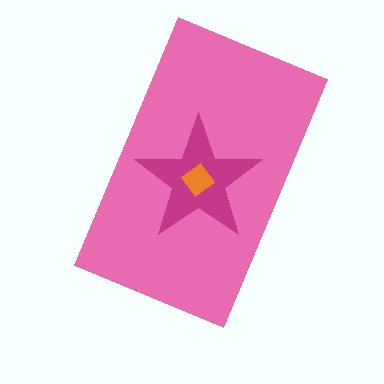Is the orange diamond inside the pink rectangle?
Yes.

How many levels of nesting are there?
3.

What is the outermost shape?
The pink rectangle.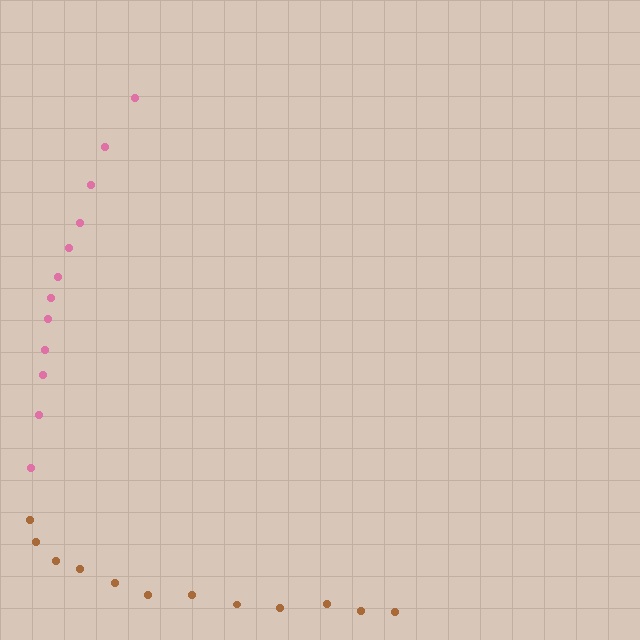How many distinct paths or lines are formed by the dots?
There are 2 distinct paths.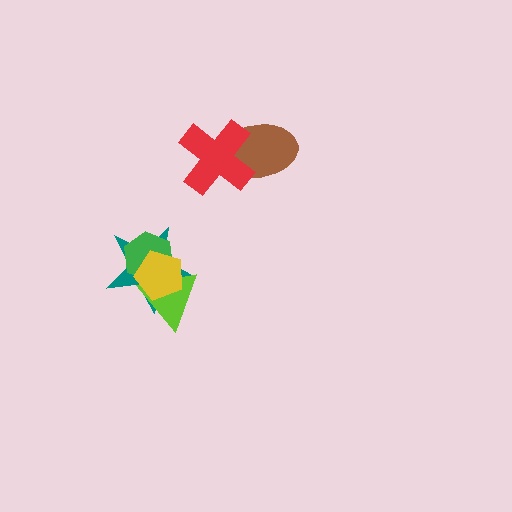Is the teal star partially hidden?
Yes, it is partially covered by another shape.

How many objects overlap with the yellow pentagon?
3 objects overlap with the yellow pentagon.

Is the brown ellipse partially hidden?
Yes, it is partially covered by another shape.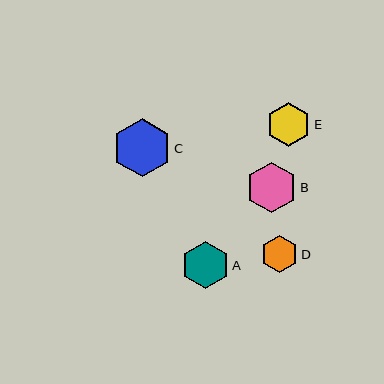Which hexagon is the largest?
Hexagon C is the largest with a size of approximately 58 pixels.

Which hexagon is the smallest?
Hexagon D is the smallest with a size of approximately 37 pixels.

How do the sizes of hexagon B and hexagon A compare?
Hexagon B and hexagon A are approximately the same size.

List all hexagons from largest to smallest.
From largest to smallest: C, B, A, E, D.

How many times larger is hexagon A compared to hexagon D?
Hexagon A is approximately 1.3 times the size of hexagon D.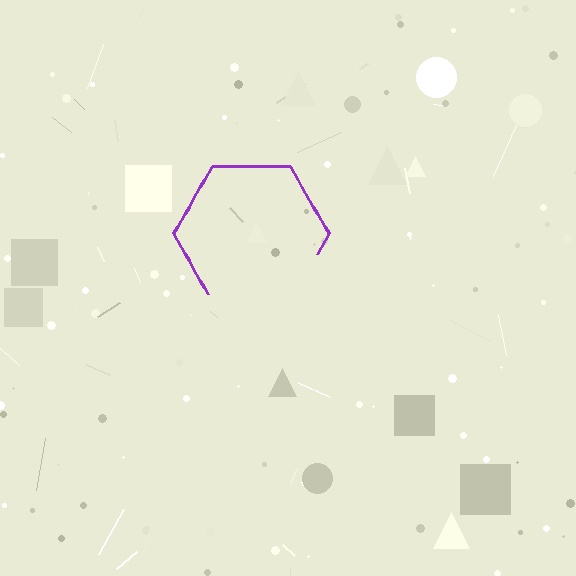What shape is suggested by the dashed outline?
The dashed outline suggests a hexagon.